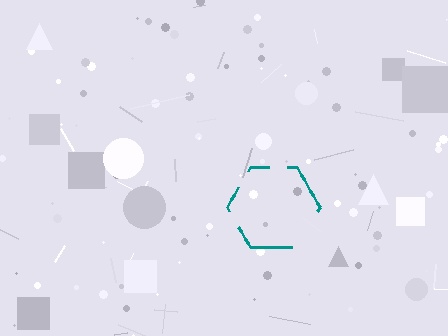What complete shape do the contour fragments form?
The contour fragments form a hexagon.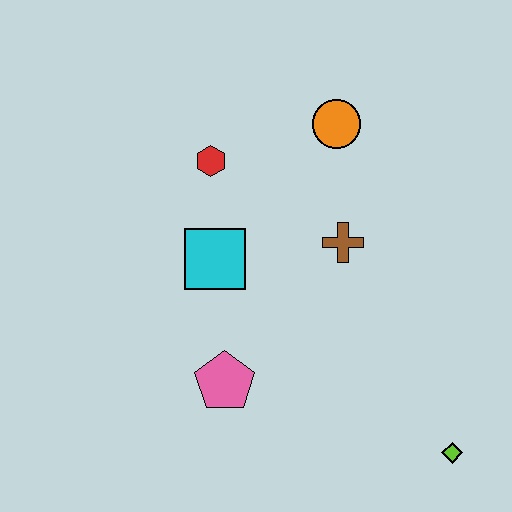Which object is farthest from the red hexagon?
The lime diamond is farthest from the red hexagon.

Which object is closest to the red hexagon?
The cyan square is closest to the red hexagon.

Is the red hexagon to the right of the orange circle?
No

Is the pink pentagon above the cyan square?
No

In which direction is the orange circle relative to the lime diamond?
The orange circle is above the lime diamond.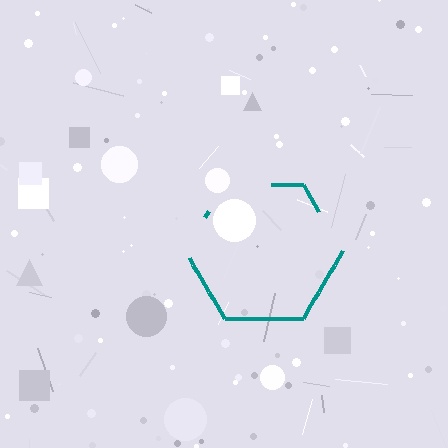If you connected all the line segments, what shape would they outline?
They would outline a hexagon.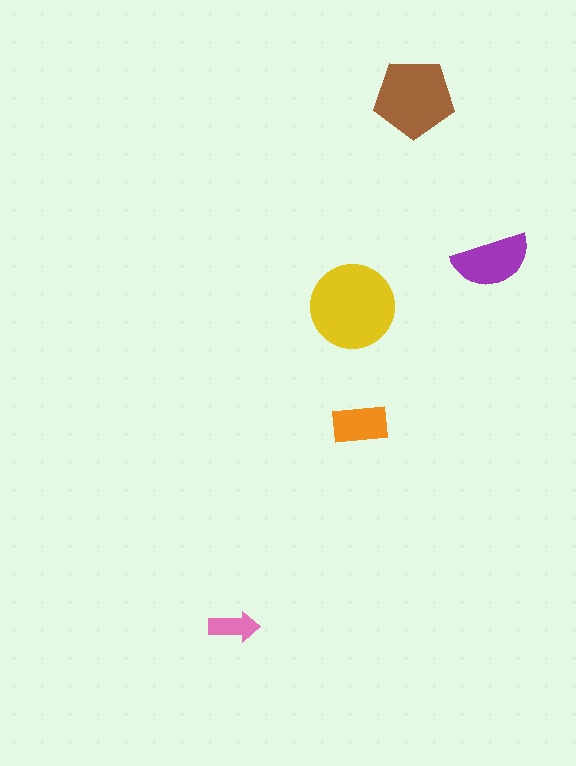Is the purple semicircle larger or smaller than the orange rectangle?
Larger.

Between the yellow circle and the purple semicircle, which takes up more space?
The yellow circle.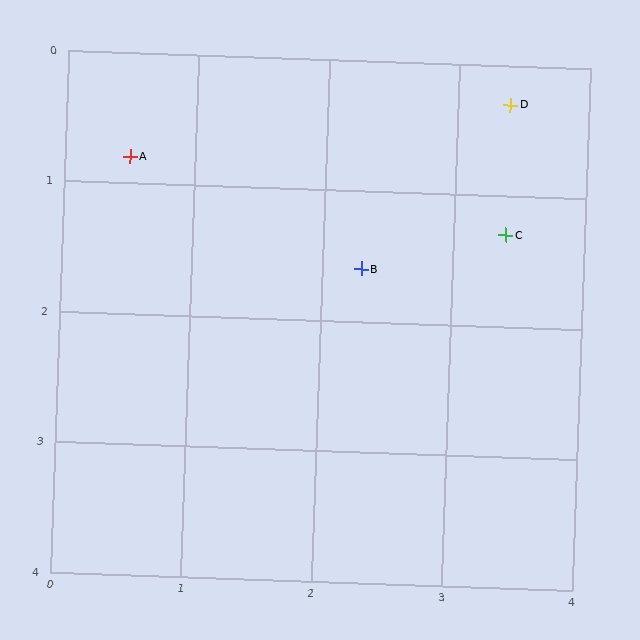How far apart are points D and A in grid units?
Points D and A are about 2.9 grid units apart.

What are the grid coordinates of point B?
Point B is at approximately (2.3, 1.6).